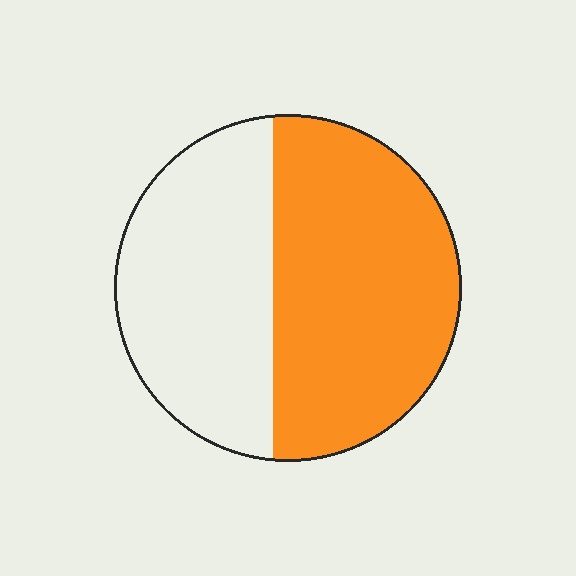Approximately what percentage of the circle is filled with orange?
Approximately 55%.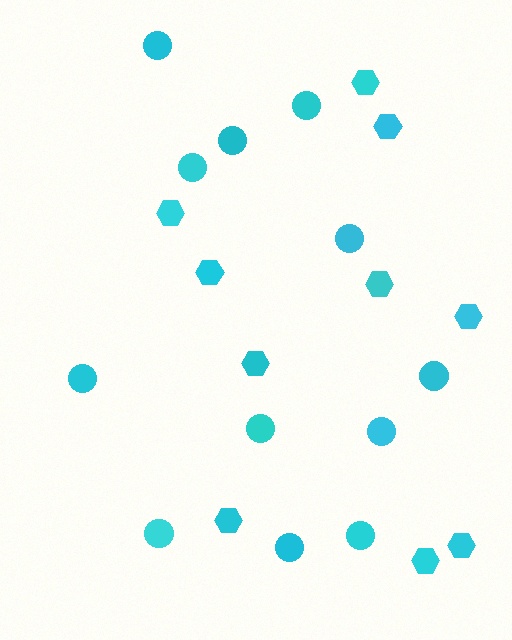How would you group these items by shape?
There are 2 groups: one group of circles (12) and one group of hexagons (10).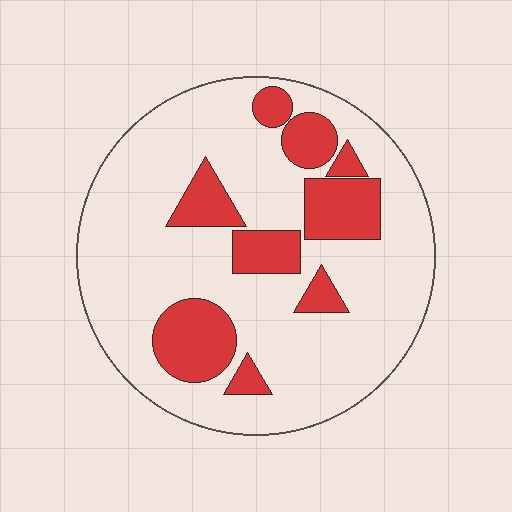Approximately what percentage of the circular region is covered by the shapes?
Approximately 25%.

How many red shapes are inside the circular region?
9.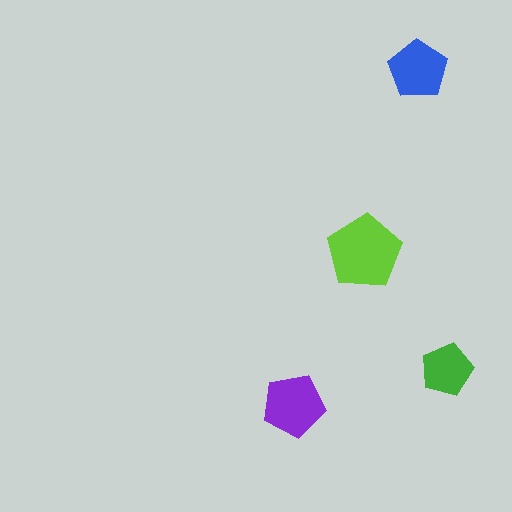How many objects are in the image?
There are 4 objects in the image.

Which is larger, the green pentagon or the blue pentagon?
The blue one.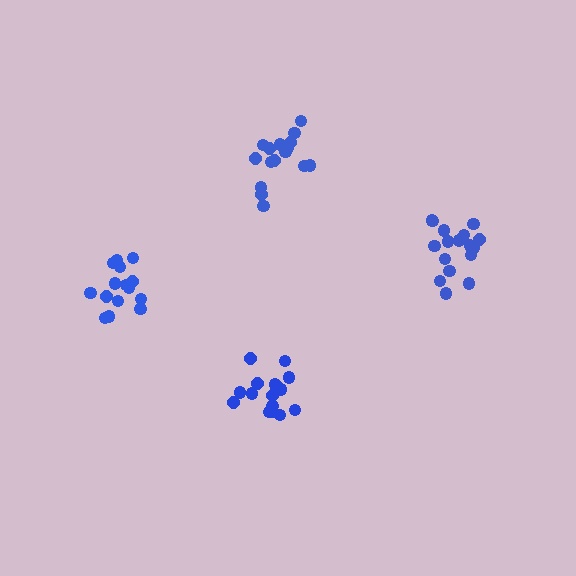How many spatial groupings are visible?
There are 4 spatial groupings.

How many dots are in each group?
Group 1: 15 dots, Group 2: 17 dots, Group 3: 17 dots, Group 4: 18 dots (67 total).